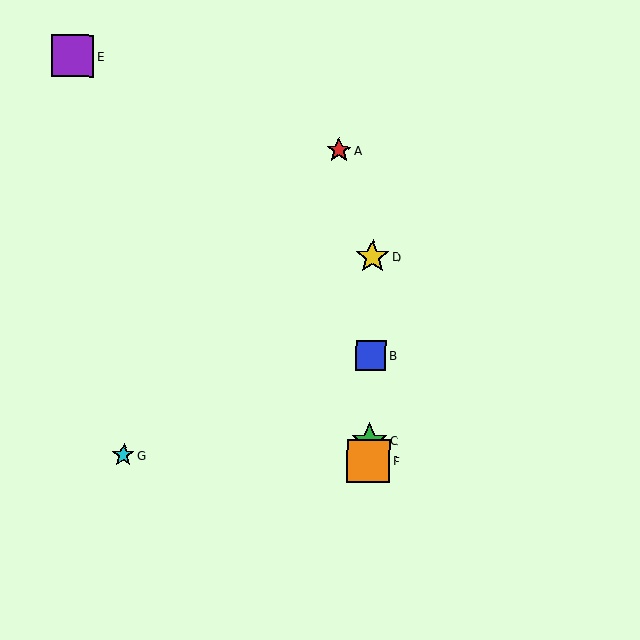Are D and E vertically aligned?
No, D is at x≈373 and E is at x≈73.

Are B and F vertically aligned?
Yes, both are at x≈371.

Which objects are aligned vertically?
Objects B, C, D, F are aligned vertically.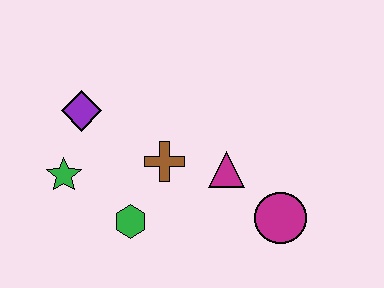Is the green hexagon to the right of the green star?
Yes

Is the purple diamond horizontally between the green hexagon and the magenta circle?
No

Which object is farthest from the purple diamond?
The magenta circle is farthest from the purple diamond.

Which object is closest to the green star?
The purple diamond is closest to the green star.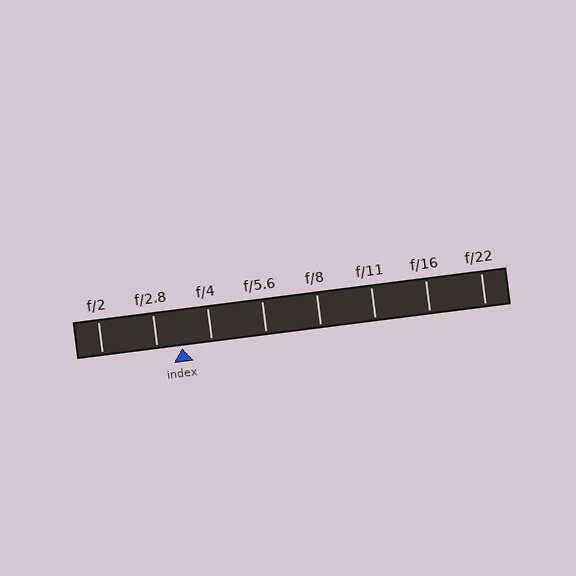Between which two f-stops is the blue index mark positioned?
The index mark is between f/2.8 and f/4.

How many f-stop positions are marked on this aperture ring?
There are 8 f-stop positions marked.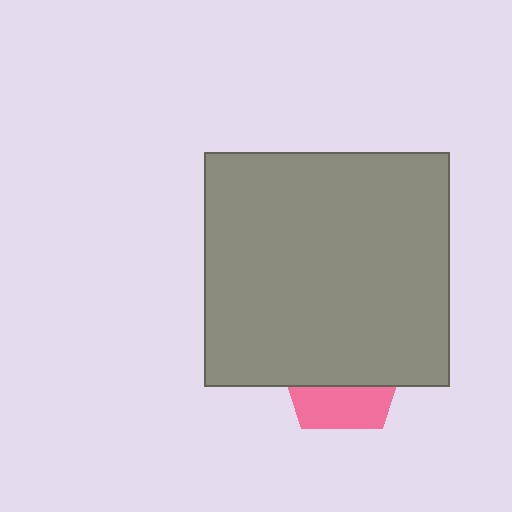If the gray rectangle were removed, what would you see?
You would see the complete pink pentagon.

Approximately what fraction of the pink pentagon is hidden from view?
Roughly 65% of the pink pentagon is hidden behind the gray rectangle.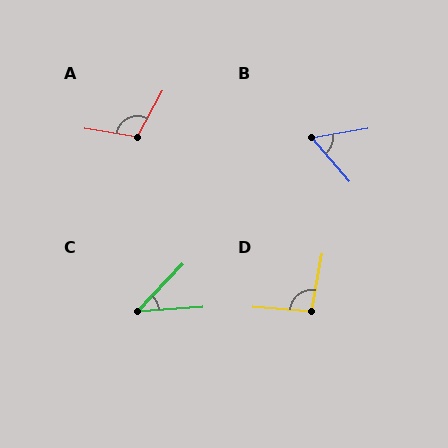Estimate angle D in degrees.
Approximately 96 degrees.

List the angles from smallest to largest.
C (43°), B (59°), D (96°), A (110°).